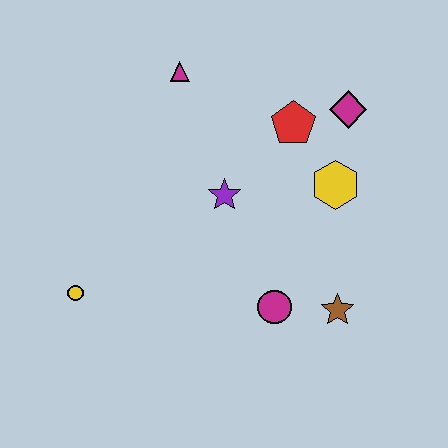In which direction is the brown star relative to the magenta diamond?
The brown star is below the magenta diamond.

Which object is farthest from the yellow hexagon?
The yellow circle is farthest from the yellow hexagon.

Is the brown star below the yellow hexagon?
Yes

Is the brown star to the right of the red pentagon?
Yes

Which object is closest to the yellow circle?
The purple star is closest to the yellow circle.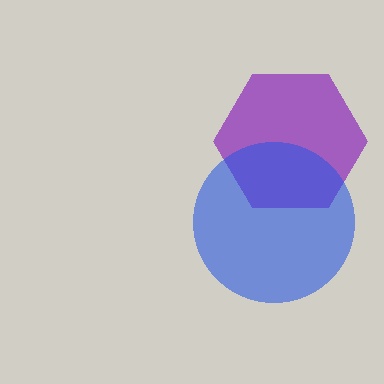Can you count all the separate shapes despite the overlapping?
Yes, there are 2 separate shapes.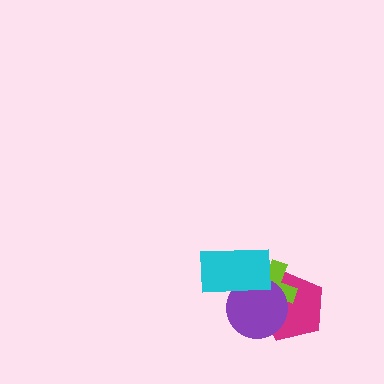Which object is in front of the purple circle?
The cyan rectangle is in front of the purple circle.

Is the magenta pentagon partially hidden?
Yes, it is partially covered by another shape.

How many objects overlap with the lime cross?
3 objects overlap with the lime cross.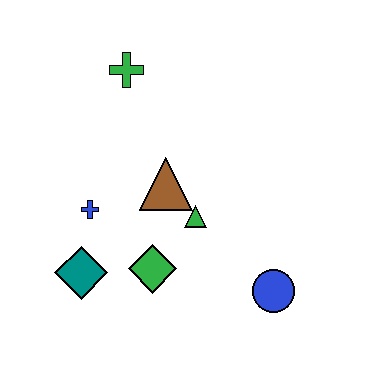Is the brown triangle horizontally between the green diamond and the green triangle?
Yes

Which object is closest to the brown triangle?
The green triangle is closest to the brown triangle.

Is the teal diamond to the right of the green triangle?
No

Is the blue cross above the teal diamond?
Yes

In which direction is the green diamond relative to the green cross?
The green diamond is below the green cross.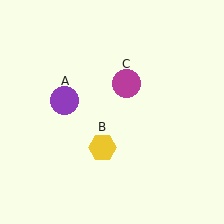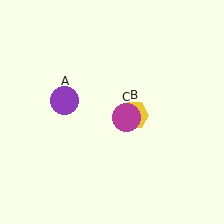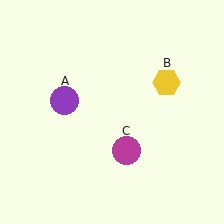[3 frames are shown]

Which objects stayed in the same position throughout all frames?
Purple circle (object A) remained stationary.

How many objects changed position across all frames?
2 objects changed position: yellow hexagon (object B), magenta circle (object C).